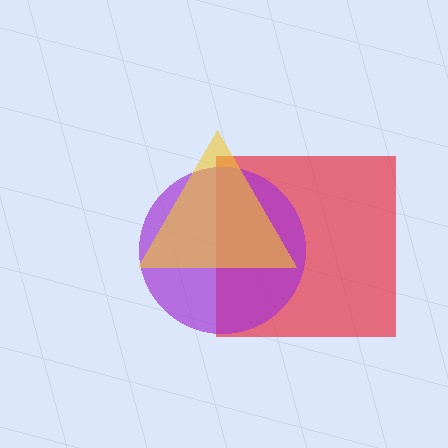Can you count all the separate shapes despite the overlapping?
Yes, there are 3 separate shapes.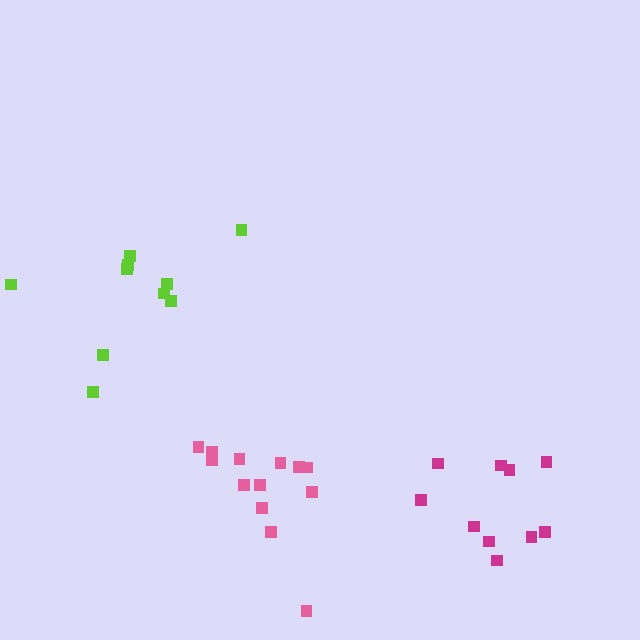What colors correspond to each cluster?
The clusters are colored: lime, magenta, pink.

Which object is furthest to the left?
The lime cluster is leftmost.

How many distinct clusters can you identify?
There are 3 distinct clusters.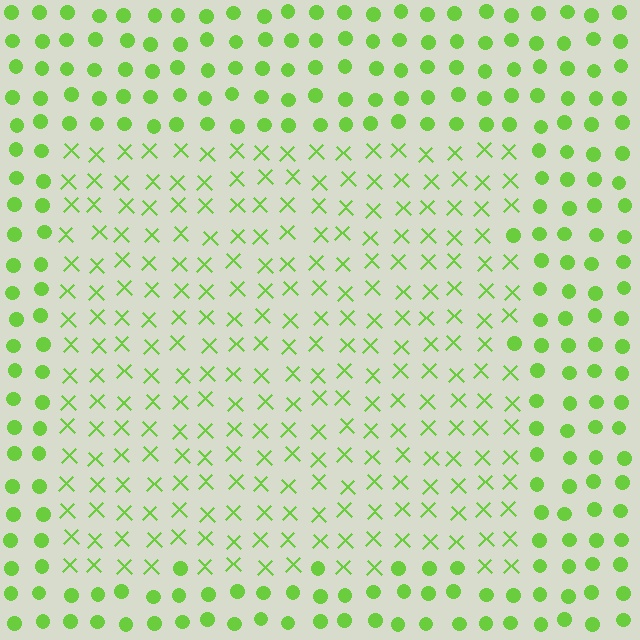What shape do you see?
I see a rectangle.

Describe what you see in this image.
The image is filled with small lime elements arranged in a uniform grid. A rectangle-shaped region contains X marks, while the surrounding area contains circles. The boundary is defined purely by the change in element shape.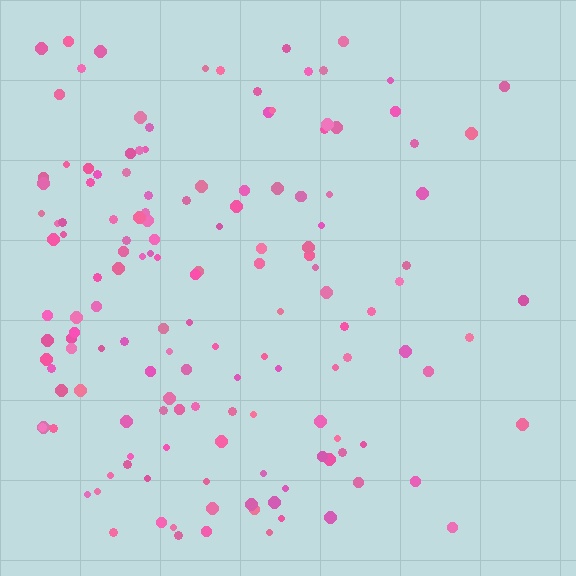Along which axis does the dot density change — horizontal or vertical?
Horizontal.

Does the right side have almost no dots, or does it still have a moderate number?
Still a moderate number, just noticeably fewer than the left.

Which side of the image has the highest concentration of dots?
The left.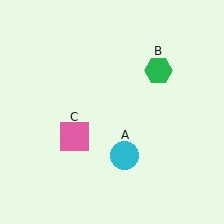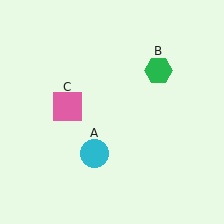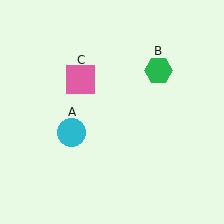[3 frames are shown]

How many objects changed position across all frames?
2 objects changed position: cyan circle (object A), pink square (object C).